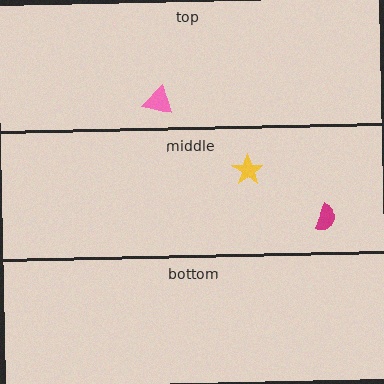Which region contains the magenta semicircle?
The middle region.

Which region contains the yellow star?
The middle region.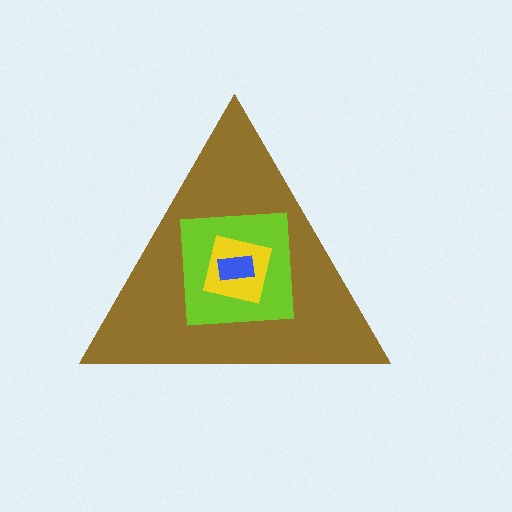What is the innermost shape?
The blue rectangle.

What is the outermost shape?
The brown triangle.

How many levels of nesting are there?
4.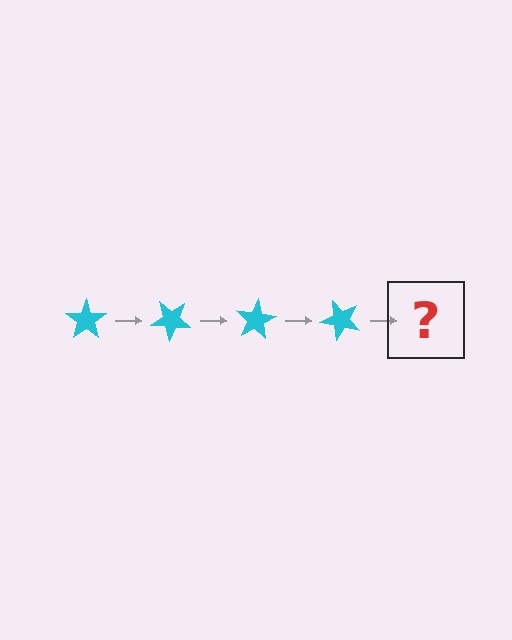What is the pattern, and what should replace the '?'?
The pattern is that the star rotates 40 degrees each step. The '?' should be a cyan star rotated 160 degrees.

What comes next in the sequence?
The next element should be a cyan star rotated 160 degrees.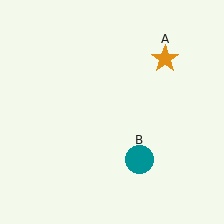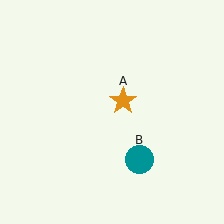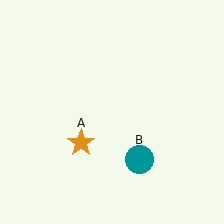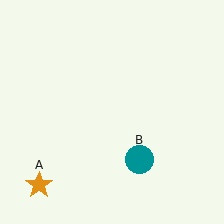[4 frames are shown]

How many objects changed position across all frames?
1 object changed position: orange star (object A).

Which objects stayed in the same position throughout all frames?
Teal circle (object B) remained stationary.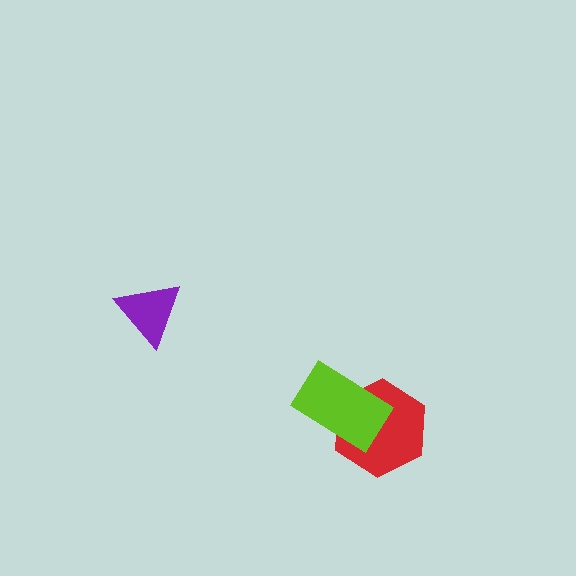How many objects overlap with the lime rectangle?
1 object overlaps with the lime rectangle.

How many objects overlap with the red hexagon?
1 object overlaps with the red hexagon.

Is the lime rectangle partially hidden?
No, no other shape covers it.